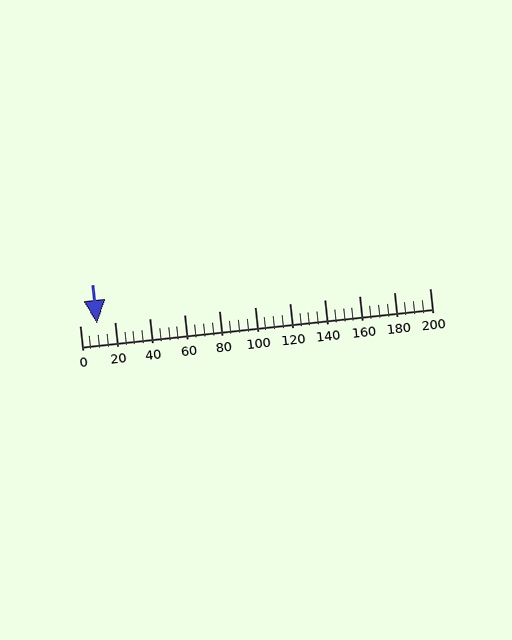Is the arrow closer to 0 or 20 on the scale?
The arrow is closer to 20.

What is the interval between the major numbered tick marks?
The major tick marks are spaced 20 units apart.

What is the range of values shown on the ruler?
The ruler shows values from 0 to 200.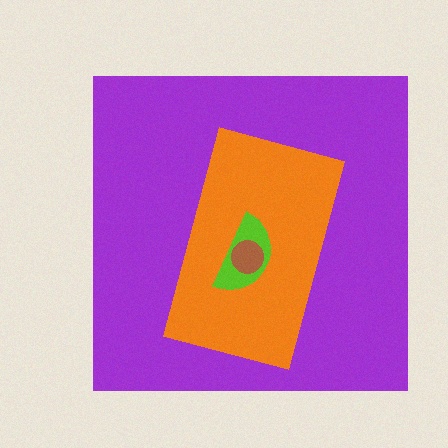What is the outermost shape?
The purple square.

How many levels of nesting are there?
4.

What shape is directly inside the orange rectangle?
The lime semicircle.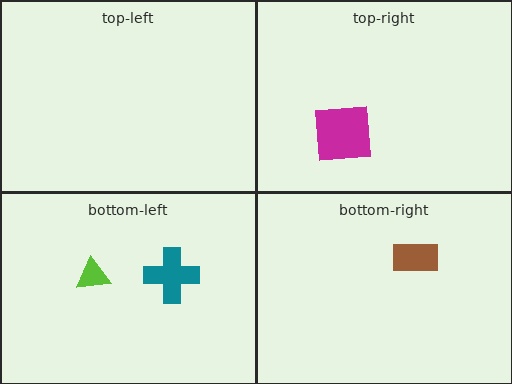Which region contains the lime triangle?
The bottom-left region.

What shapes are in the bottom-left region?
The lime triangle, the teal cross.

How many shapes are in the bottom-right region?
1.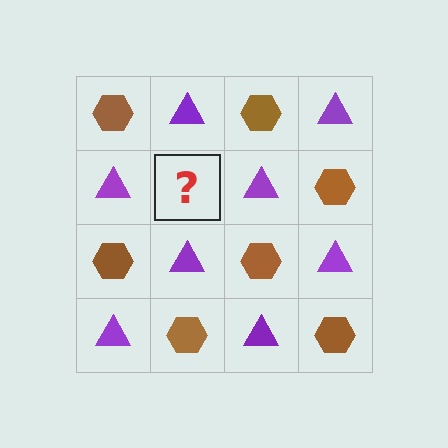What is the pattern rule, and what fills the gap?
The rule is that it alternates brown hexagon and purple triangle in a checkerboard pattern. The gap should be filled with a brown hexagon.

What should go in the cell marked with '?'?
The missing cell should contain a brown hexagon.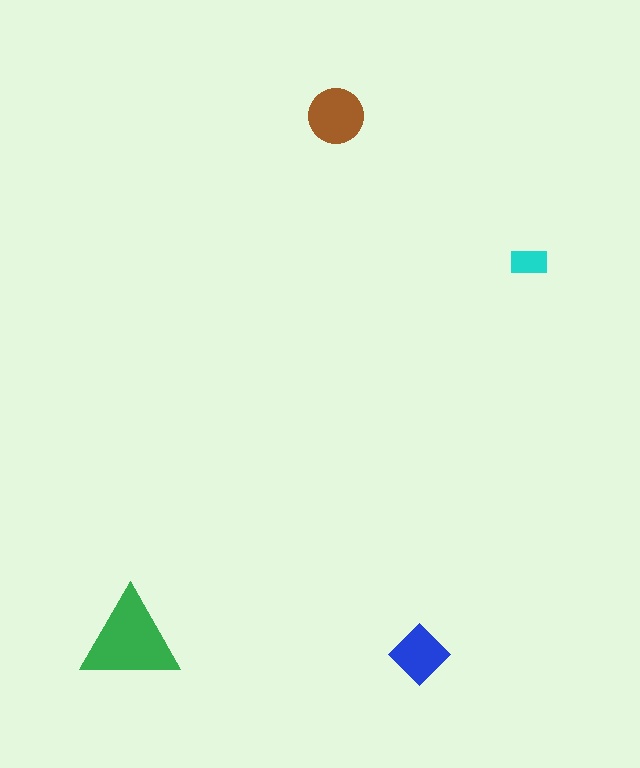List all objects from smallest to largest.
The cyan rectangle, the blue diamond, the brown circle, the green triangle.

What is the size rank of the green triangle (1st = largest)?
1st.